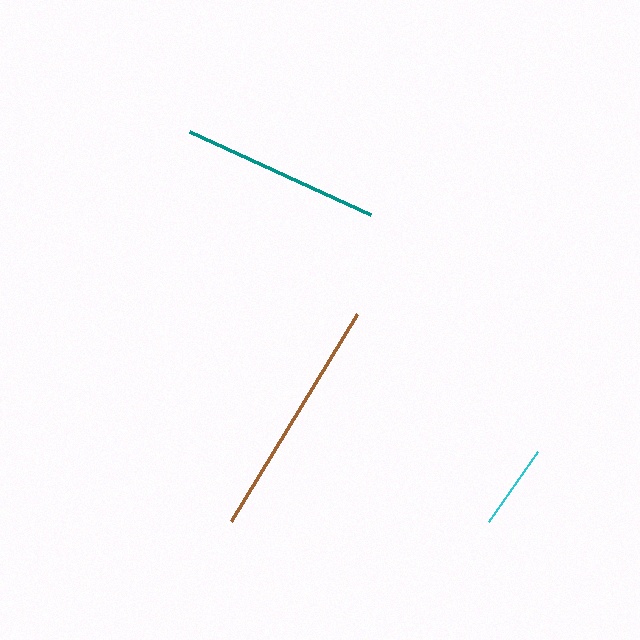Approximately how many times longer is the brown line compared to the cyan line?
The brown line is approximately 2.8 times the length of the cyan line.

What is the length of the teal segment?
The teal segment is approximately 199 pixels long.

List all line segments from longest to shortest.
From longest to shortest: brown, teal, cyan.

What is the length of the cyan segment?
The cyan segment is approximately 86 pixels long.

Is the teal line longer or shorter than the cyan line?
The teal line is longer than the cyan line.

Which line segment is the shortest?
The cyan line is the shortest at approximately 86 pixels.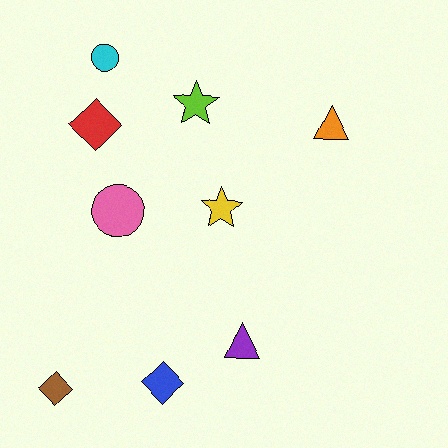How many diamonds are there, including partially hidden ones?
There are 3 diamonds.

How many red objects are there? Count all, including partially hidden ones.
There is 1 red object.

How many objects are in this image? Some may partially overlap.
There are 9 objects.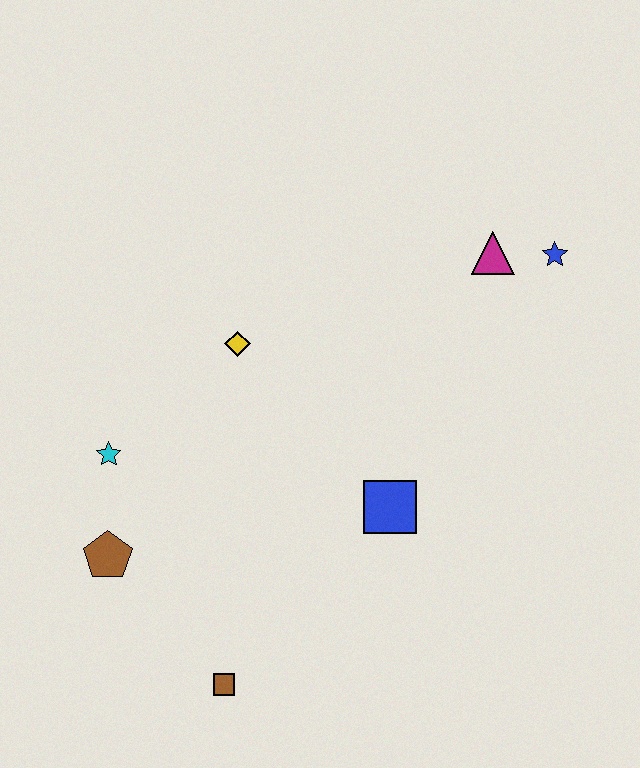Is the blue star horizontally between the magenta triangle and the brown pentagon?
No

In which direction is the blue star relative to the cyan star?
The blue star is to the right of the cyan star.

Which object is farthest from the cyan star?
The blue star is farthest from the cyan star.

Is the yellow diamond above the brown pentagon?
Yes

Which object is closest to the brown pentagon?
The cyan star is closest to the brown pentagon.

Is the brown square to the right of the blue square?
No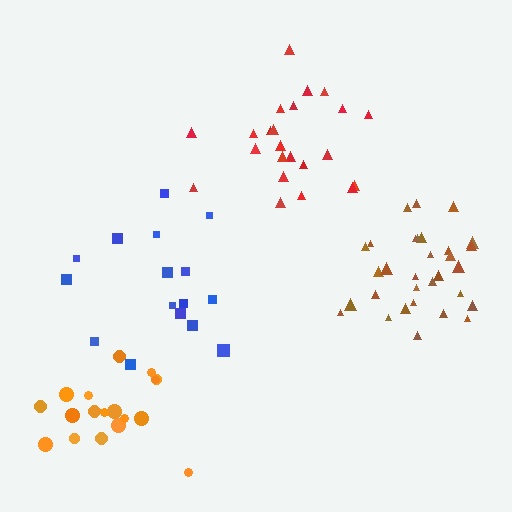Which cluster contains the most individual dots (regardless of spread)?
Brown (31).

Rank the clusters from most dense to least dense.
brown, orange, red, blue.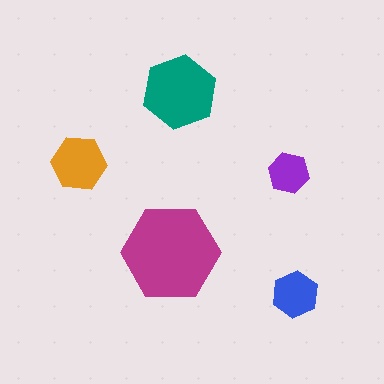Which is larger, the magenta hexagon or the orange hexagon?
The magenta one.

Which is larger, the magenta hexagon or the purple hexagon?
The magenta one.